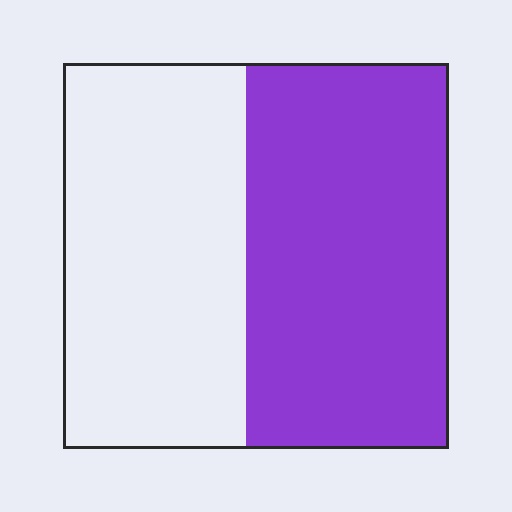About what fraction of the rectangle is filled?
About one half (1/2).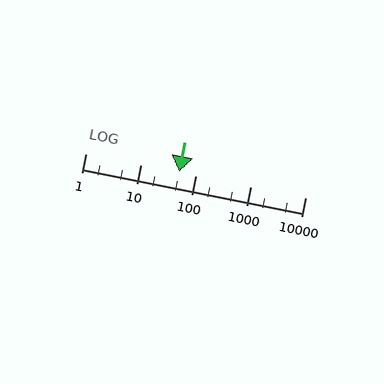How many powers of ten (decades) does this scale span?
The scale spans 4 decades, from 1 to 10000.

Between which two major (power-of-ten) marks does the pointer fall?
The pointer is between 10 and 100.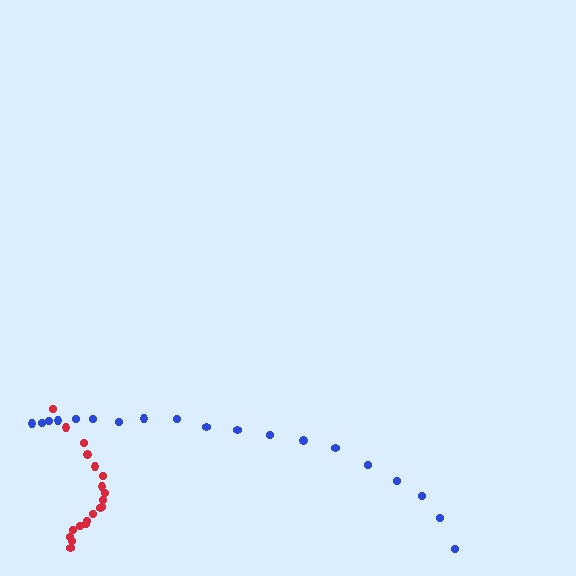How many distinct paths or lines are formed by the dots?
There are 2 distinct paths.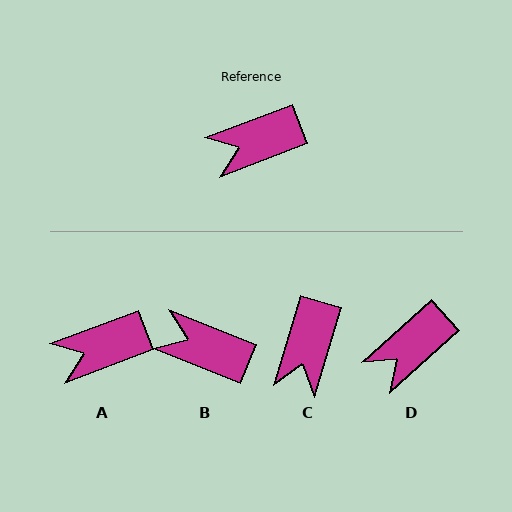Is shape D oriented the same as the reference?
No, it is off by about 21 degrees.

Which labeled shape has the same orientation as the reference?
A.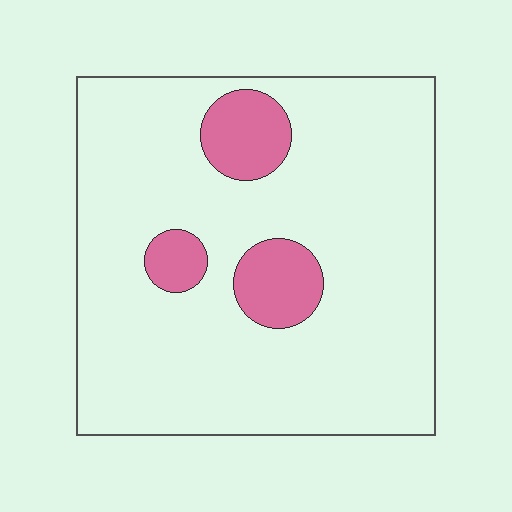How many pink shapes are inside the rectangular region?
3.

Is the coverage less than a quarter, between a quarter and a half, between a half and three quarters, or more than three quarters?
Less than a quarter.